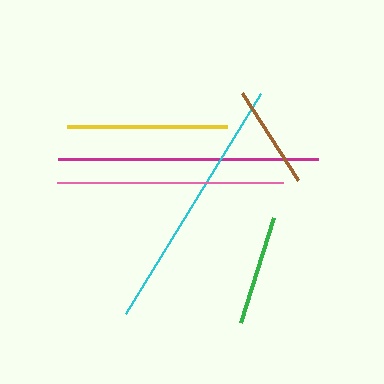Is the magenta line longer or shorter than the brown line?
The magenta line is longer than the brown line.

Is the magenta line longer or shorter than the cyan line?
The magenta line is longer than the cyan line.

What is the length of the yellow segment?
The yellow segment is approximately 160 pixels long.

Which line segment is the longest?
The magenta line is the longest at approximately 260 pixels.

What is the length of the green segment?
The green segment is approximately 111 pixels long.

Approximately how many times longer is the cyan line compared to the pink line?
The cyan line is approximately 1.1 times the length of the pink line.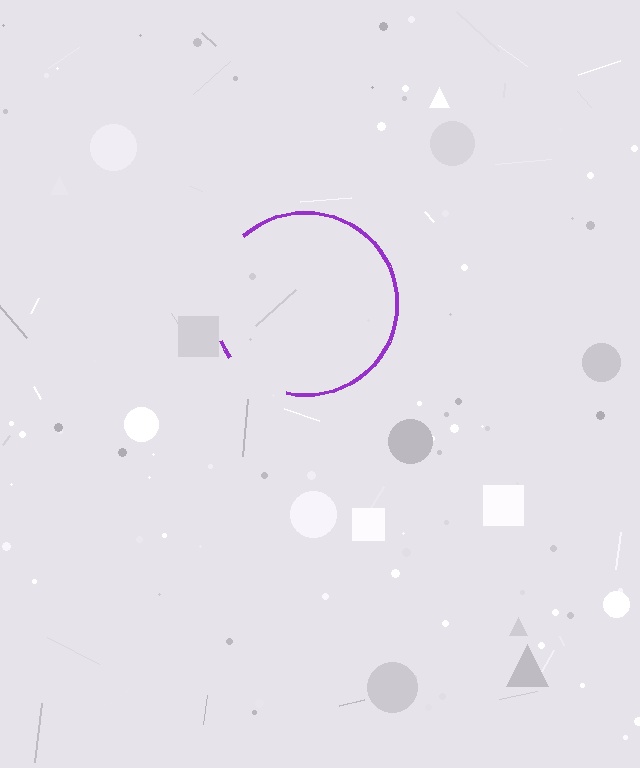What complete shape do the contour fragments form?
The contour fragments form a circle.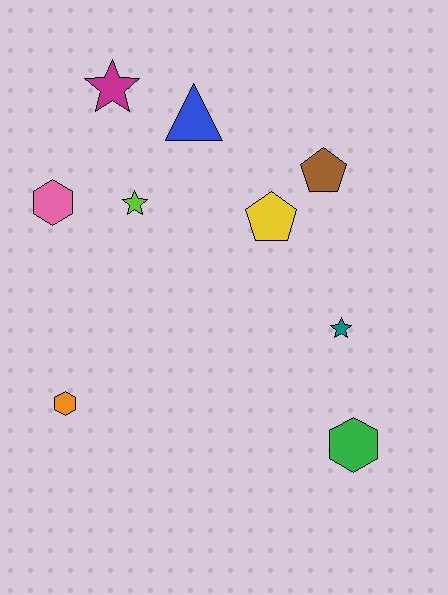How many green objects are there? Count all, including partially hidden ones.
There is 1 green object.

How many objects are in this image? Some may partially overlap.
There are 9 objects.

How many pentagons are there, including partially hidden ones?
There are 2 pentagons.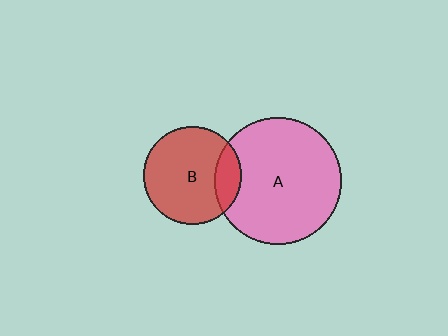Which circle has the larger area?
Circle A (pink).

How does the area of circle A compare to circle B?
Approximately 1.7 times.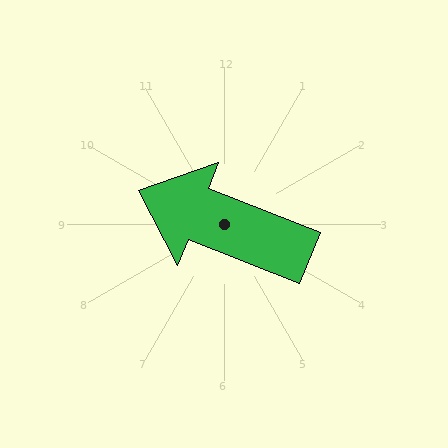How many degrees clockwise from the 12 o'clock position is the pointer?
Approximately 291 degrees.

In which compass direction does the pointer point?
West.